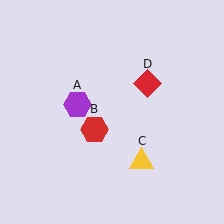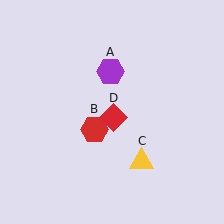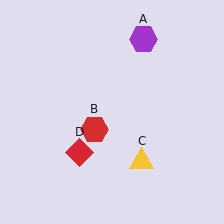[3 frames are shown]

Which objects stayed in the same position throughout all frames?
Red hexagon (object B) and yellow triangle (object C) remained stationary.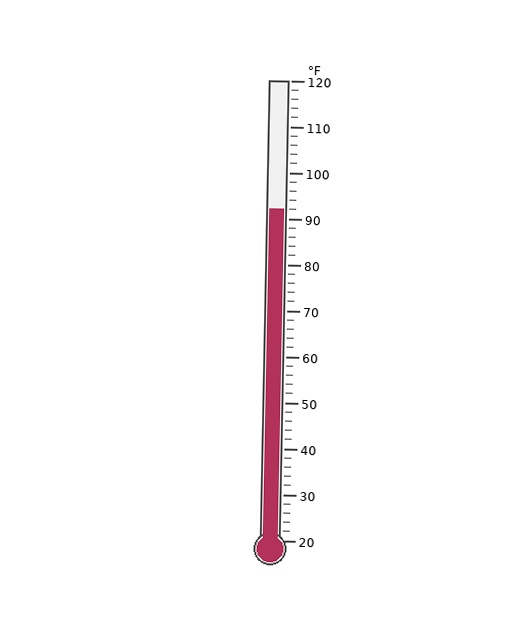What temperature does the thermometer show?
The thermometer shows approximately 92°F.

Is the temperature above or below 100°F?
The temperature is below 100°F.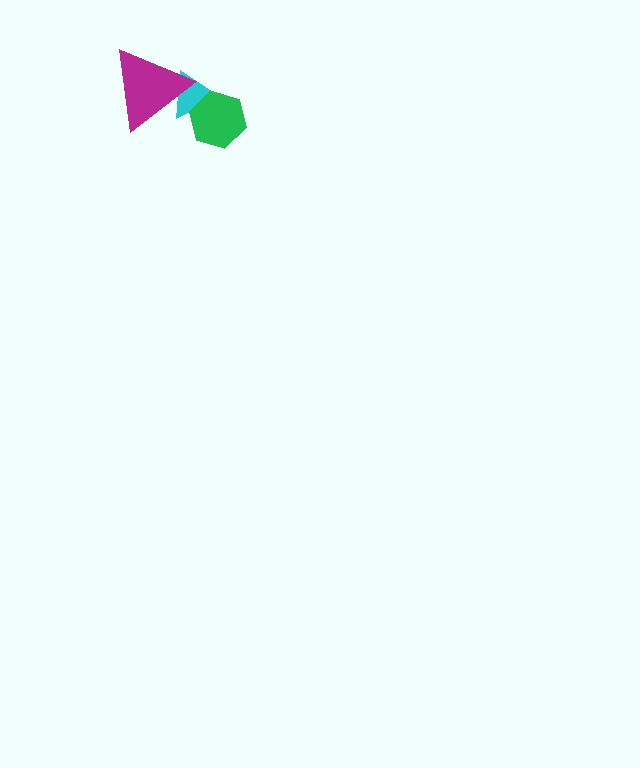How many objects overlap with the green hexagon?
1 object overlaps with the green hexagon.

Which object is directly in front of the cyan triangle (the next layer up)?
The magenta triangle is directly in front of the cyan triangle.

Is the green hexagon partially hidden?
No, no other shape covers it.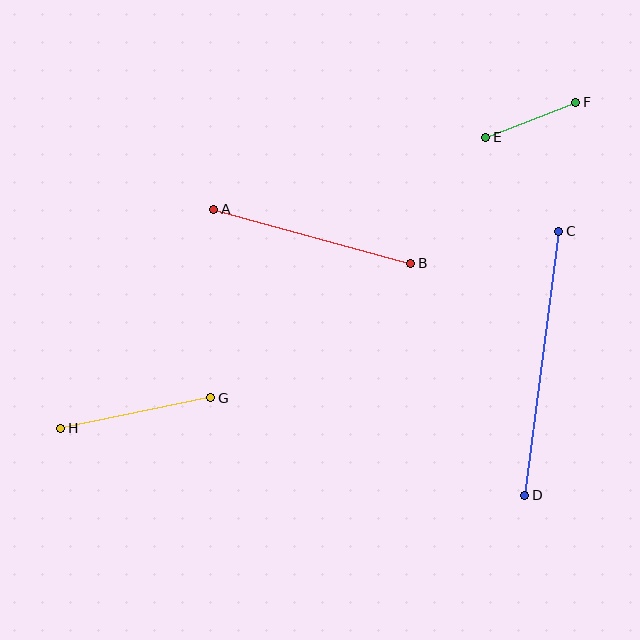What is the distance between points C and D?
The distance is approximately 266 pixels.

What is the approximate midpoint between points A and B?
The midpoint is at approximately (312, 236) pixels.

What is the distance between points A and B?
The distance is approximately 204 pixels.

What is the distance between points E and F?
The distance is approximately 96 pixels.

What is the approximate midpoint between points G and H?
The midpoint is at approximately (136, 413) pixels.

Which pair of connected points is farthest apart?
Points C and D are farthest apart.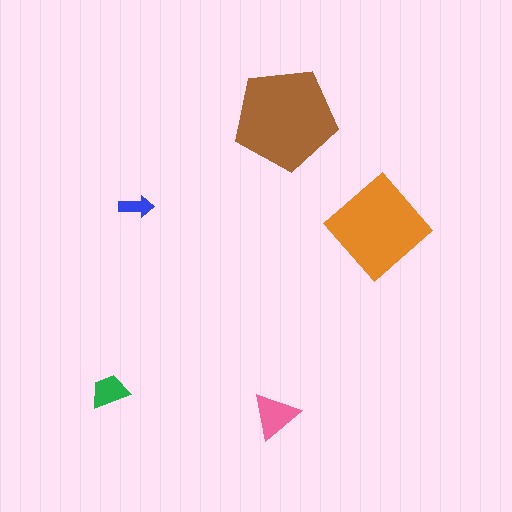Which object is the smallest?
The blue arrow.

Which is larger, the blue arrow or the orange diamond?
The orange diamond.